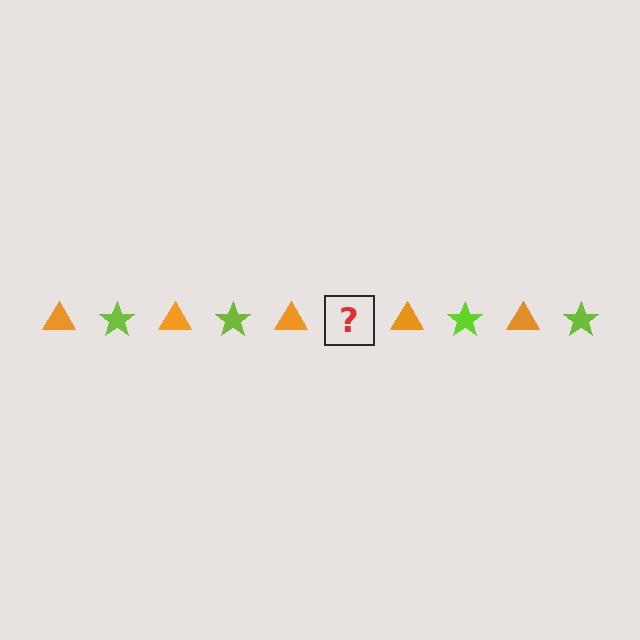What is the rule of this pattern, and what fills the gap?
The rule is that the pattern alternates between orange triangle and lime star. The gap should be filled with a lime star.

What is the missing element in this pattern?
The missing element is a lime star.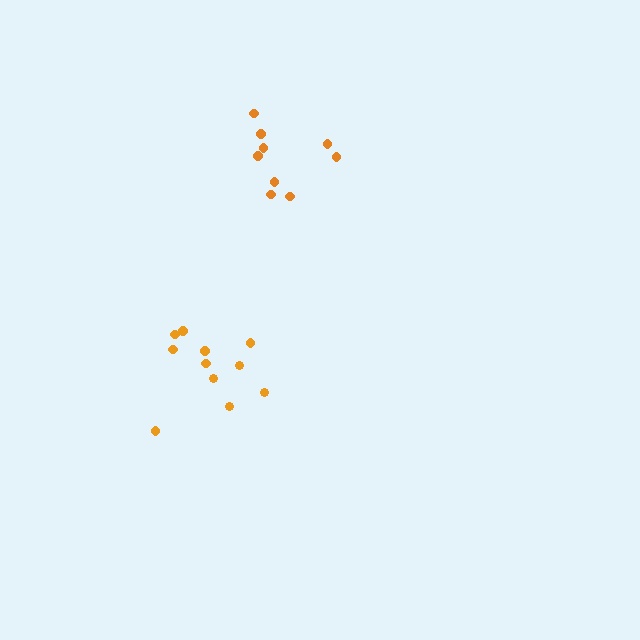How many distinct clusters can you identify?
There are 2 distinct clusters.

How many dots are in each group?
Group 1: 11 dots, Group 2: 9 dots (20 total).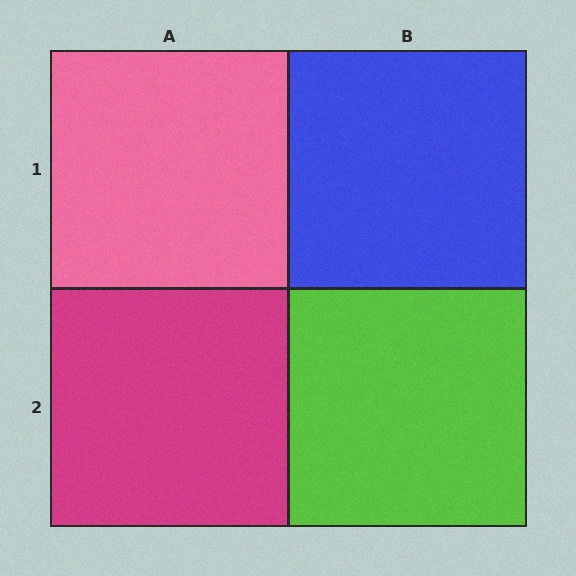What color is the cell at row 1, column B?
Blue.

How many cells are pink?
1 cell is pink.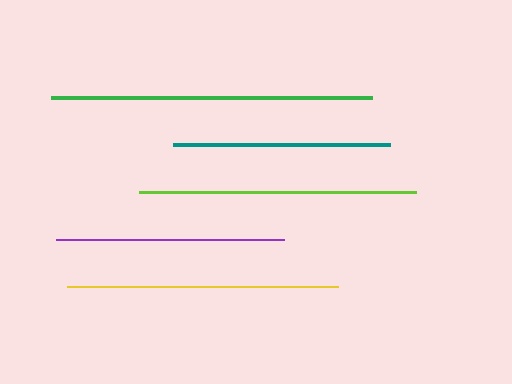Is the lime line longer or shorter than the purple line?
The lime line is longer than the purple line.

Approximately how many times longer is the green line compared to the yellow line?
The green line is approximately 1.2 times the length of the yellow line.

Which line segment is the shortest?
The teal line is the shortest at approximately 217 pixels.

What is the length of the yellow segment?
The yellow segment is approximately 271 pixels long.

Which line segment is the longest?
The green line is the longest at approximately 321 pixels.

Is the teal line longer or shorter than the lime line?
The lime line is longer than the teal line.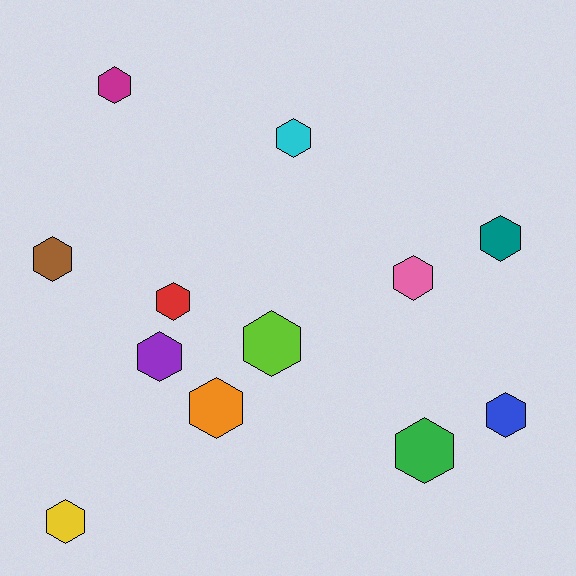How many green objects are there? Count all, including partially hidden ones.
There is 1 green object.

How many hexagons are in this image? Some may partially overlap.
There are 12 hexagons.